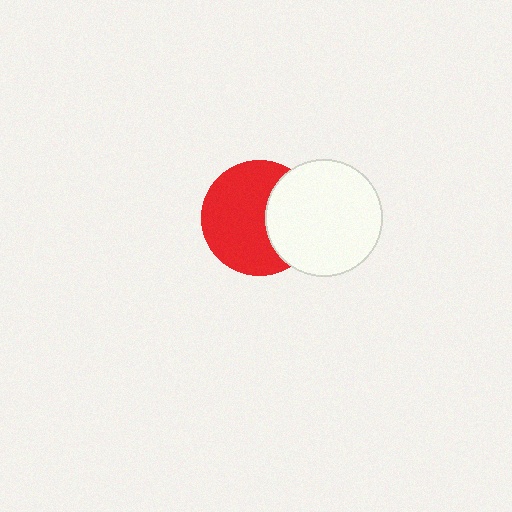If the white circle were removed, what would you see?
You would see the complete red circle.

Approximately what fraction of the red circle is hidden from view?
Roughly 34% of the red circle is hidden behind the white circle.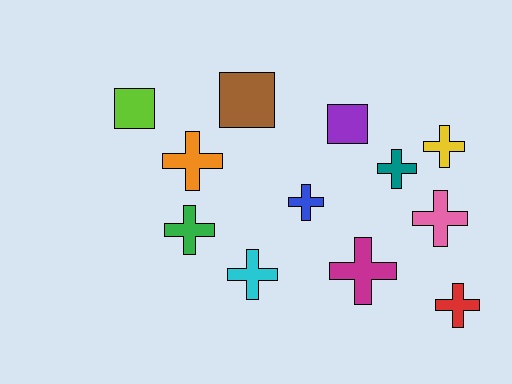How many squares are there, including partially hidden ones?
There are 3 squares.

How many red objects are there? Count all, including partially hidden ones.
There is 1 red object.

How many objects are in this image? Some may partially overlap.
There are 12 objects.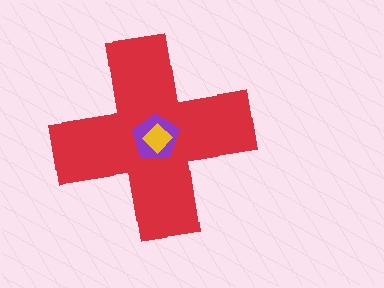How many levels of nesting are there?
3.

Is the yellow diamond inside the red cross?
Yes.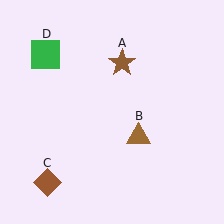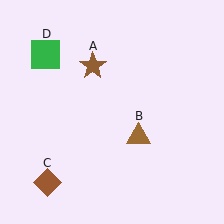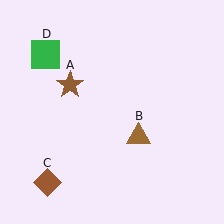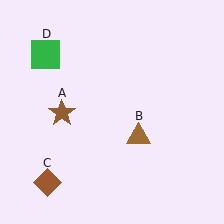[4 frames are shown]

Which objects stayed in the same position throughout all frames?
Brown triangle (object B) and brown diamond (object C) and green square (object D) remained stationary.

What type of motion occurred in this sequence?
The brown star (object A) rotated counterclockwise around the center of the scene.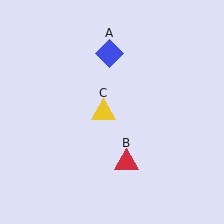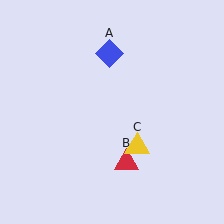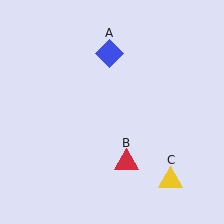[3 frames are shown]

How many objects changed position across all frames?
1 object changed position: yellow triangle (object C).